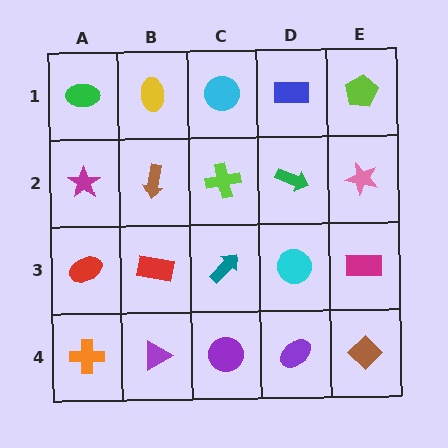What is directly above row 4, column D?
A cyan circle.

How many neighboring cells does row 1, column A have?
2.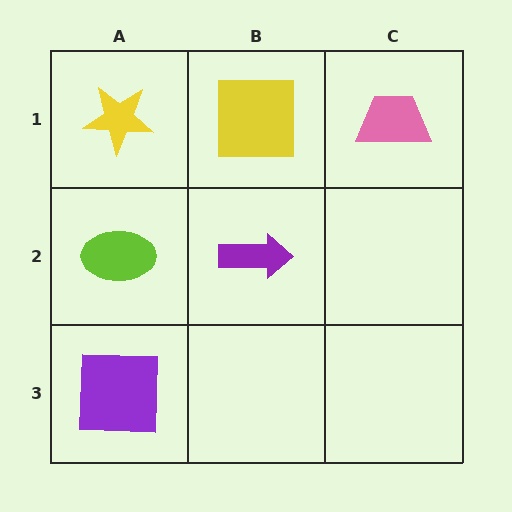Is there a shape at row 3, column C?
No, that cell is empty.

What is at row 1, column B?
A yellow square.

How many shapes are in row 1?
3 shapes.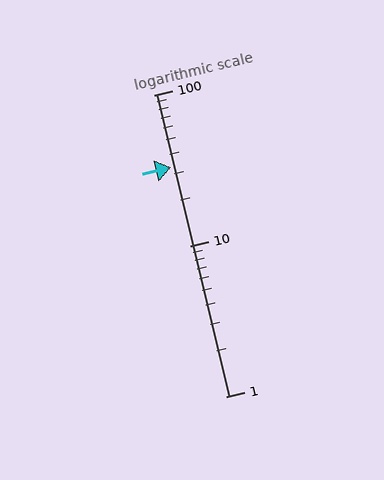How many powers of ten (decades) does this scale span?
The scale spans 2 decades, from 1 to 100.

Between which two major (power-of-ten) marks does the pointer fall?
The pointer is between 10 and 100.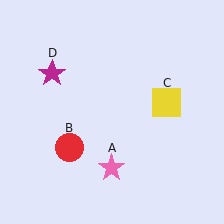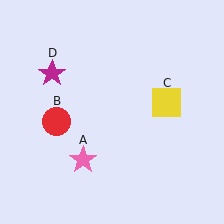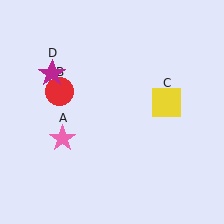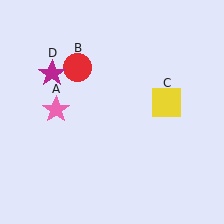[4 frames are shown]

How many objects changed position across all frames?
2 objects changed position: pink star (object A), red circle (object B).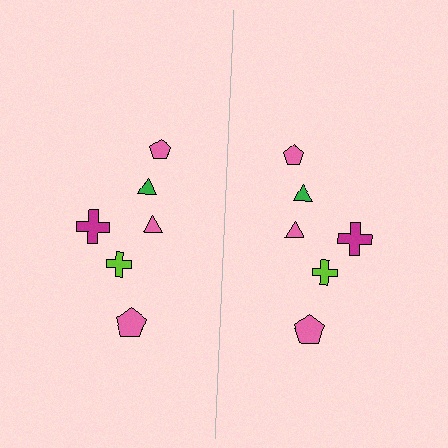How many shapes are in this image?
There are 12 shapes in this image.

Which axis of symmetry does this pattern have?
The pattern has a vertical axis of symmetry running through the center of the image.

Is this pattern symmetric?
Yes, this pattern has bilateral (reflection) symmetry.